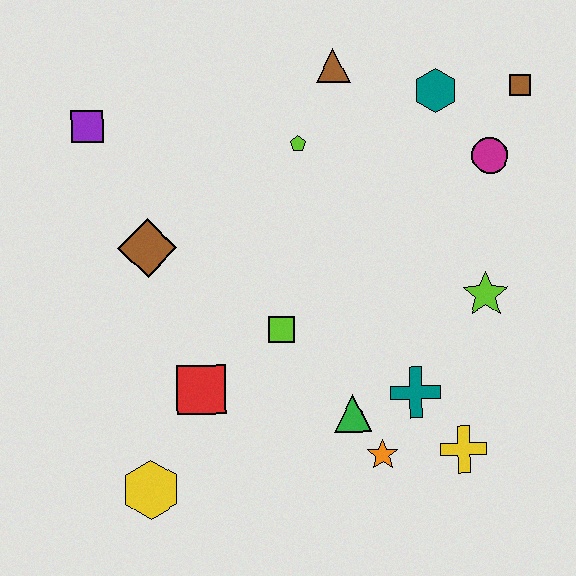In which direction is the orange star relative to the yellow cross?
The orange star is to the left of the yellow cross.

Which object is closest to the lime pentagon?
The brown triangle is closest to the lime pentagon.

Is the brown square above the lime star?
Yes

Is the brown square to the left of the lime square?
No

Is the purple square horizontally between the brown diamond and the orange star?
No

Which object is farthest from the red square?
The brown square is farthest from the red square.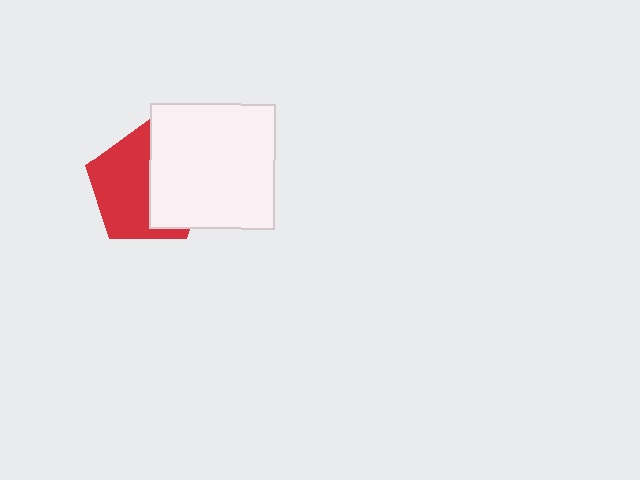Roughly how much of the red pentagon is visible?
About half of it is visible (roughly 55%).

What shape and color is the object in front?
The object in front is a white square.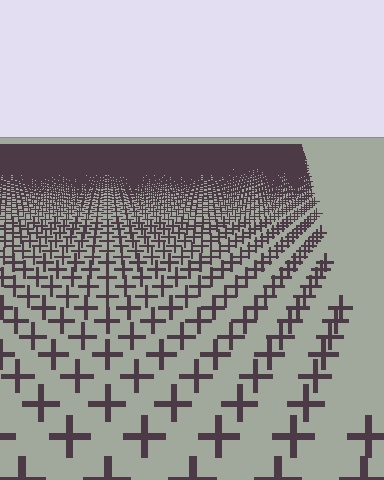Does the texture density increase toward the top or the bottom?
Density increases toward the top.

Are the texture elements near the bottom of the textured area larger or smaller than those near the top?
Larger. Near the bottom, elements are closer to the viewer and appear at a bigger on-screen size.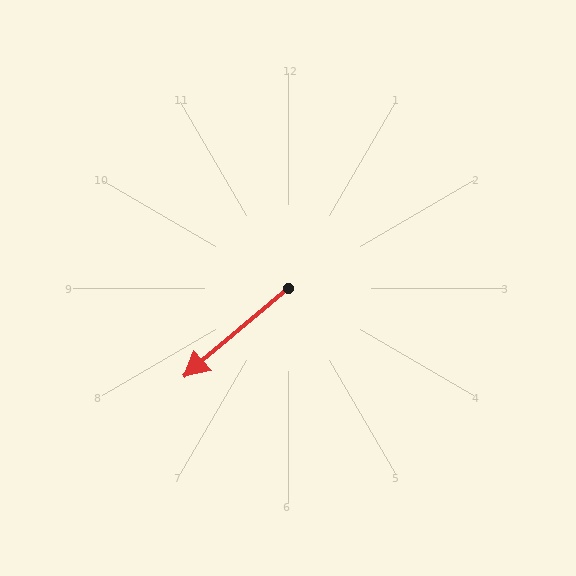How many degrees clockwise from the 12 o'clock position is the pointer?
Approximately 230 degrees.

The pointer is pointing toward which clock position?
Roughly 8 o'clock.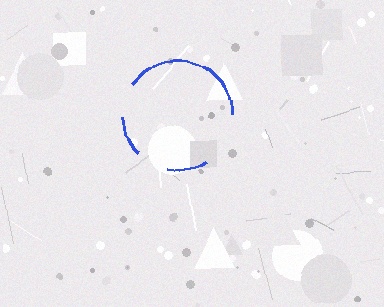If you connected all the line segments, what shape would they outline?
They would outline a circle.